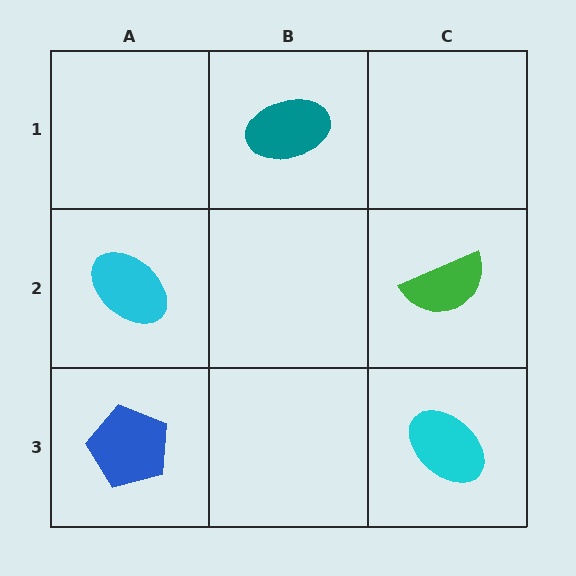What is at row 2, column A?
A cyan ellipse.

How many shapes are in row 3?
2 shapes.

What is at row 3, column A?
A blue pentagon.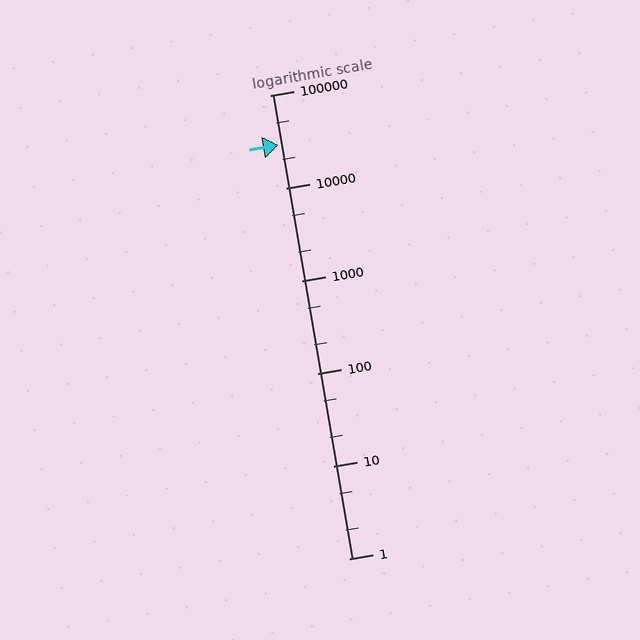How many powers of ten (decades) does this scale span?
The scale spans 5 decades, from 1 to 100000.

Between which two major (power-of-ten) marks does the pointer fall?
The pointer is between 10000 and 100000.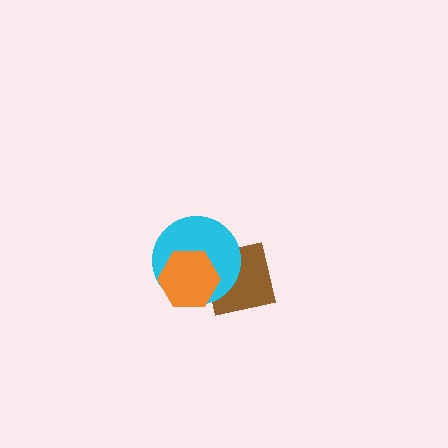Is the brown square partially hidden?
Yes, it is partially covered by another shape.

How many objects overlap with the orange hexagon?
2 objects overlap with the orange hexagon.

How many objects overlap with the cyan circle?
2 objects overlap with the cyan circle.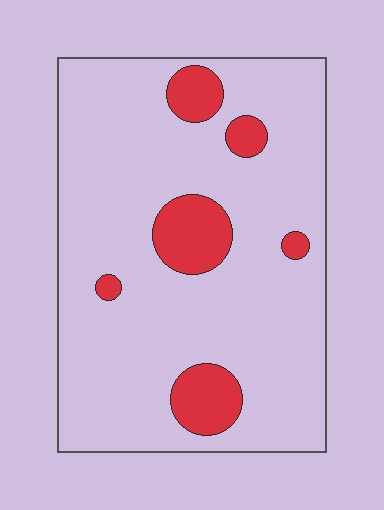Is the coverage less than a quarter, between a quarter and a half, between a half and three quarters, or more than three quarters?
Less than a quarter.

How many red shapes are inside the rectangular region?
6.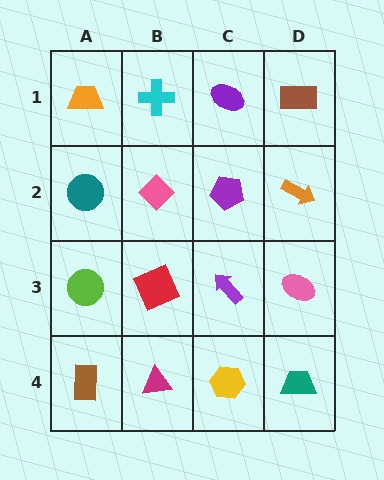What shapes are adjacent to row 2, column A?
An orange trapezoid (row 1, column A), a lime circle (row 3, column A), a pink diamond (row 2, column B).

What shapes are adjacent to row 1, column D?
An orange arrow (row 2, column D), a purple ellipse (row 1, column C).